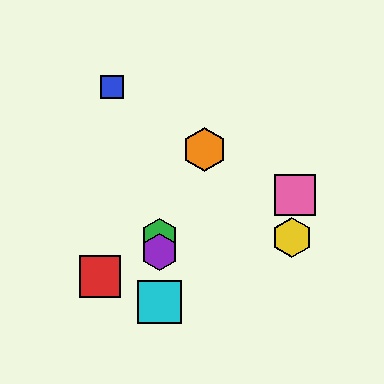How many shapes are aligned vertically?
3 shapes (the green hexagon, the purple hexagon, the cyan square) are aligned vertically.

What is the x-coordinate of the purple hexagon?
The purple hexagon is at x≈160.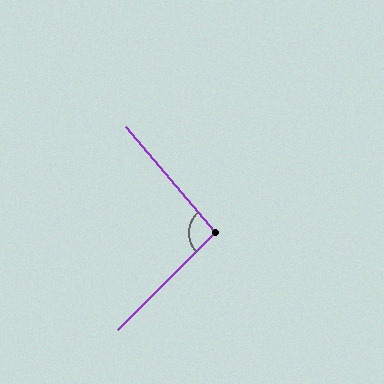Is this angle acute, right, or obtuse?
It is approximately a right angle.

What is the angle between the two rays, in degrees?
Approximately 95 degrees.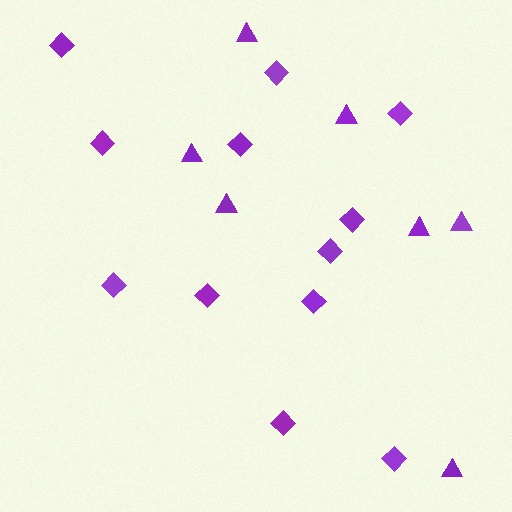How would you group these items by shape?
There are 2 groups: one group of diamonds (12) and one group of triangles (7).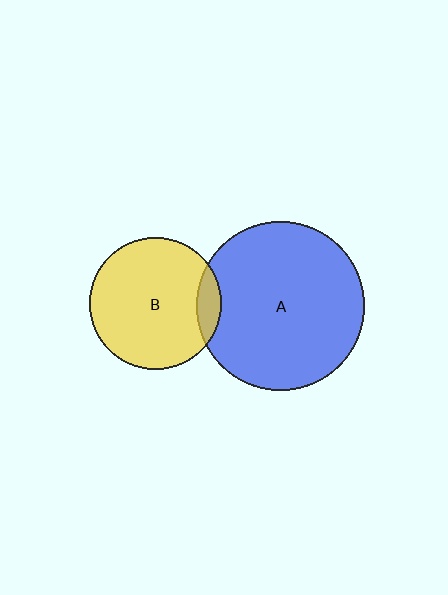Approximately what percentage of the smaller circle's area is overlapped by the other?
Approximately 10%.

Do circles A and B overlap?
Yes.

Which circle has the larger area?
Circle A (blue).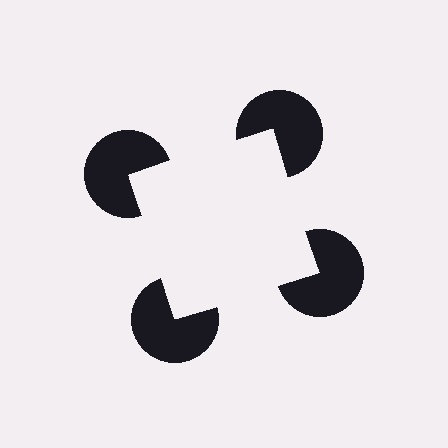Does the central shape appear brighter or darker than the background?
It typically appears slightly brighter than the background, even though no actual brightness change is drawn.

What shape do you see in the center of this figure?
An illusory square — its edges are inferred from the aligned wedge cuts in the pac-man discs, not physically drawn.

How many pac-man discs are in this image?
There are 4 — one at each vertex of the illusory square.